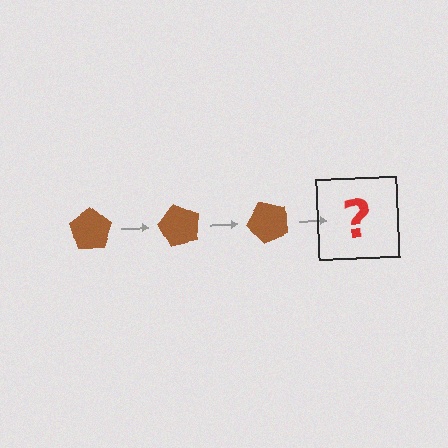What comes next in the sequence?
The next element should be a brown pentagon rotated 180 degrees.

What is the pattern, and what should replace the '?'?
The pattern is that the pentagon rotates 60 degrees each step. The '?' should be a brown pentagon rotated 180 degrees.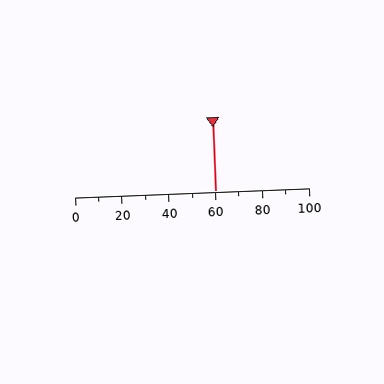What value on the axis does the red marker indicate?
The marker indicates approximately 60.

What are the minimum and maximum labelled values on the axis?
The axis runs from 0 to 100.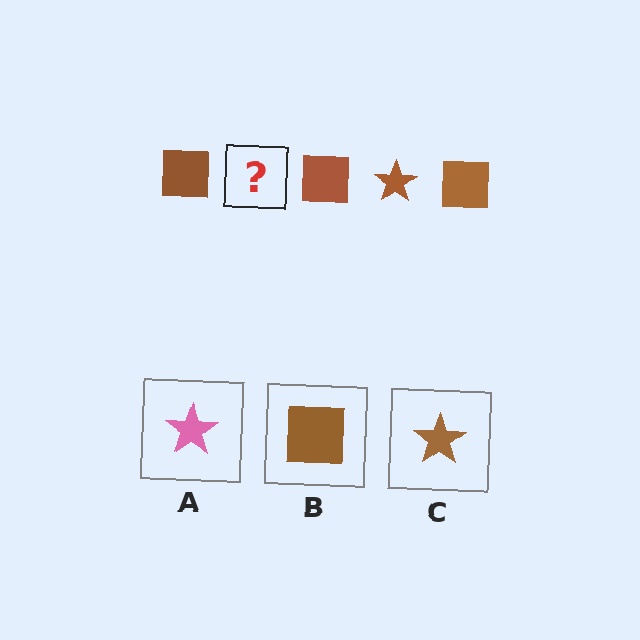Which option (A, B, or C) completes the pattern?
C.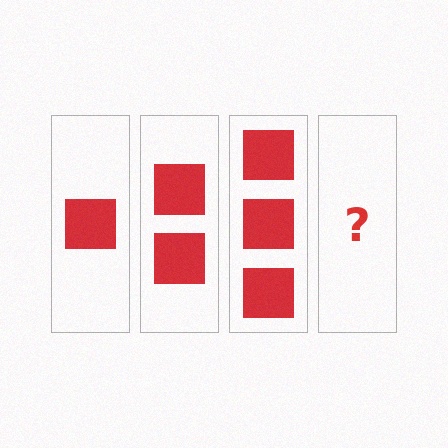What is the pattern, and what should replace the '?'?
The pattern is that each step adds one more square. The '?' should be 4 squares.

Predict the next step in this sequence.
The next step is 4 squares.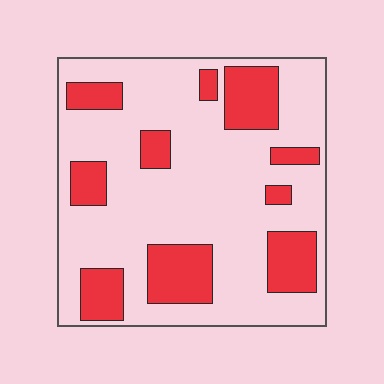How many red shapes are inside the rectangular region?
10.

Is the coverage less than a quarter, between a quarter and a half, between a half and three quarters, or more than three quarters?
Between a quarter and a half.